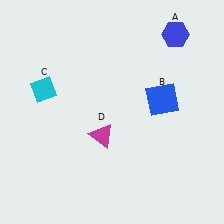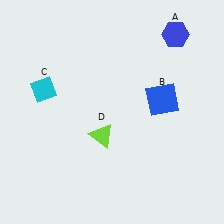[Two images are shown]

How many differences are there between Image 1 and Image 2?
There is 1 difference between the two images.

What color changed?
The triangle (D) changed from magenta in Image 1 to lime in Image 2.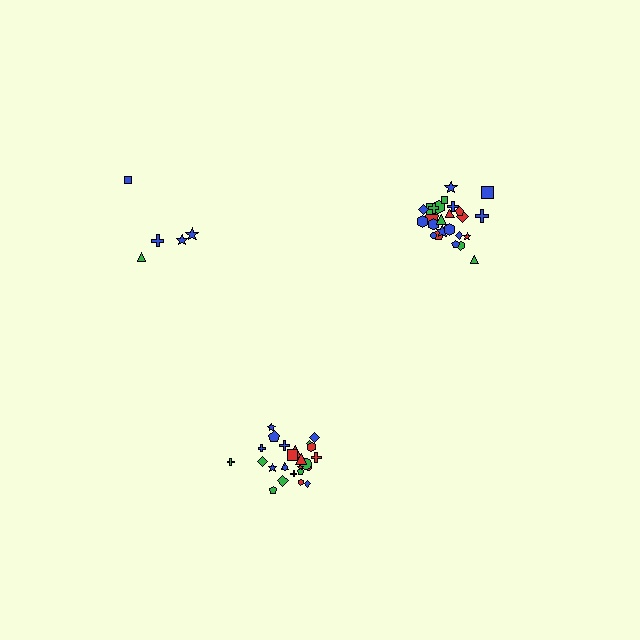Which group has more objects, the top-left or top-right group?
The top-right group.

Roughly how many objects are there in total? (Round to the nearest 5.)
Roughly 55 objects in total.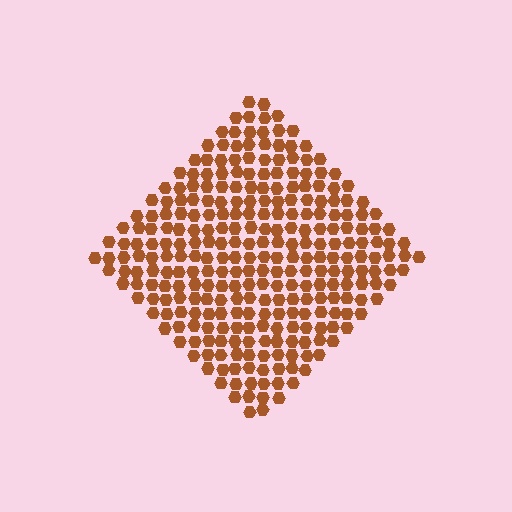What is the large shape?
The large shape is a diamond.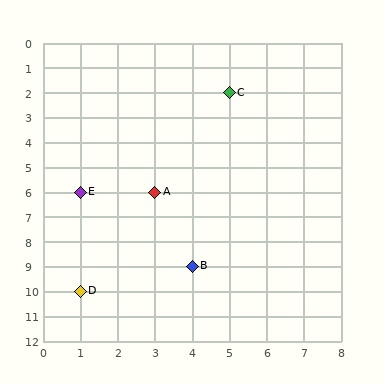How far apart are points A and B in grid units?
Points A and B are 1 column and 3 rows apart (about 3.2 grid units diagonally).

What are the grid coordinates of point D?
Point D is at grid coordinates (1, 10).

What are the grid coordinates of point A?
Point A is at grid coordinates (3, 6).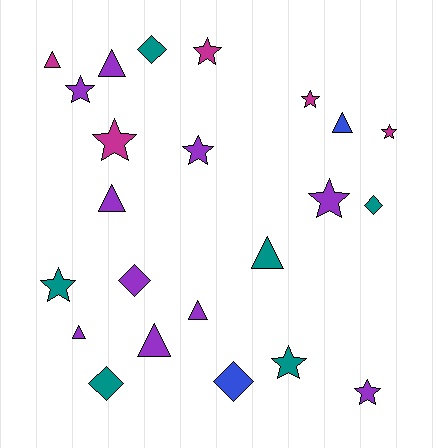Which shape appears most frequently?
Star, with 10 objects.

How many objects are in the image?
There are 23 objects.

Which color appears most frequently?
Purple, with 10 objects.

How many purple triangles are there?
There are 5 purple triangles.